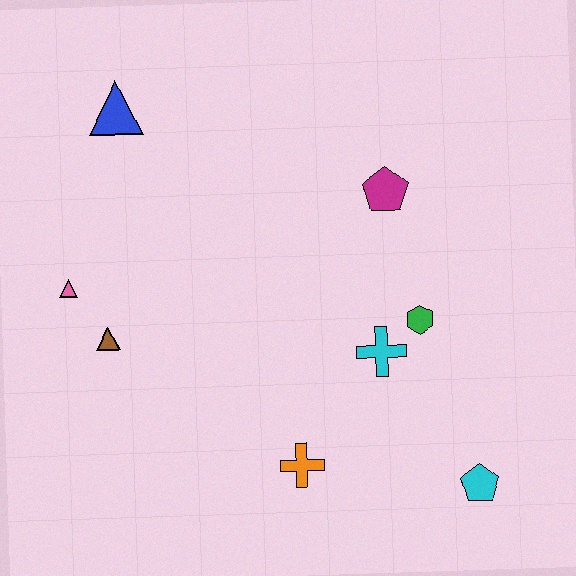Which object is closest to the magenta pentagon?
The green hexagon is closest to the magenta pentagon.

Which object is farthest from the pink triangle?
The cyan pentagon is farthest from the pink triangle.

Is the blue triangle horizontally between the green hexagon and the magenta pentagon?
No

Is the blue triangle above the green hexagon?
Yes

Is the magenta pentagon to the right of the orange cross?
Yes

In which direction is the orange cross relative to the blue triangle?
The orange cross is below the blue triangle.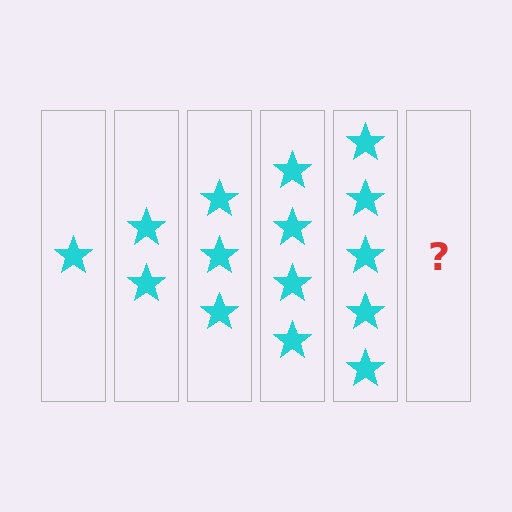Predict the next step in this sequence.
The next step is 6 stars.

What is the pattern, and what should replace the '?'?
The pattern is that each step adds one more star. The '?' should be 6 stars.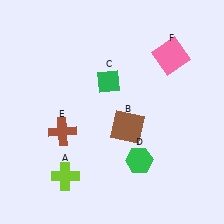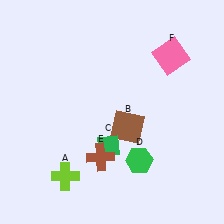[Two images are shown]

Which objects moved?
The objects that moved are: the green diamond (C), the brown cross (E).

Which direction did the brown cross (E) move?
The brown cross (E) moved right.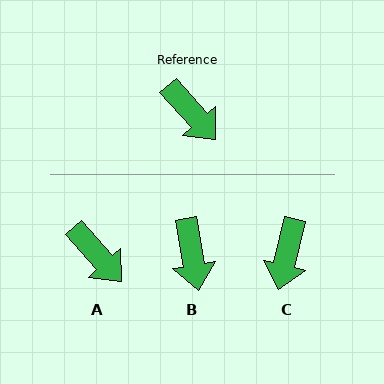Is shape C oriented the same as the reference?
No, it is off by about 55 degrees.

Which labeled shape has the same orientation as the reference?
A.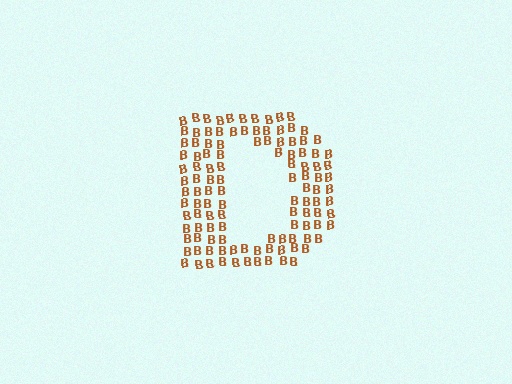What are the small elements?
The small elements are letter B's.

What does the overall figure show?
The overall figure shows the letter D.